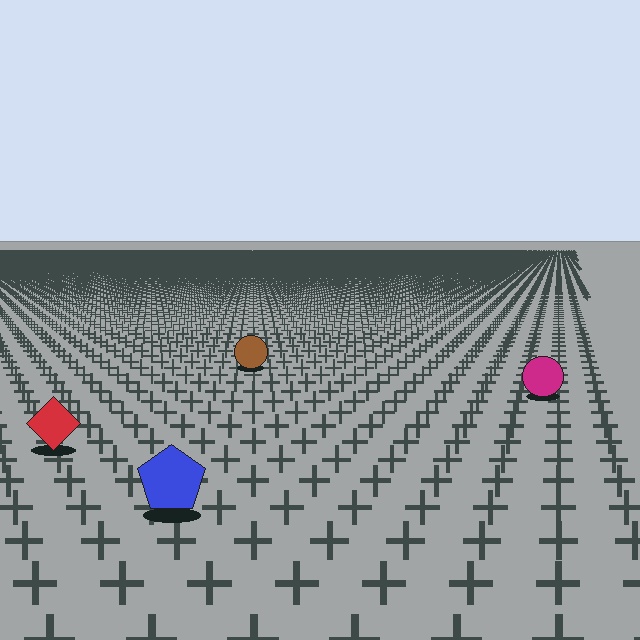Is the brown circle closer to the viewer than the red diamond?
No. The red diamond is closer — you can tell from the texture gradient: the ground texture is coarser near it.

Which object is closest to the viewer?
The blue pentagon is closest. The texture marks near it are larger and more spread out.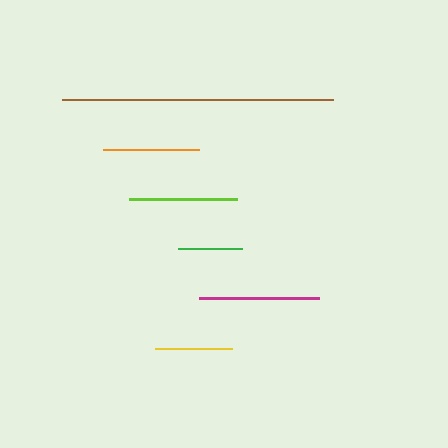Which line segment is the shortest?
The green line is the shortest at approximately 64 pixels.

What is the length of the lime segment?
The lime segment is approximately 108 pixels long.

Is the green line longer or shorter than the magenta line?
The magenta line is longer than the green line.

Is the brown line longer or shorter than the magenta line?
The brown line is longer than the magenta line.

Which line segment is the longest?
The brown line is the longest at approximately 272 pixels.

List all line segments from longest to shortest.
From longest to shortest: brown, magenta, lime, orange, yellow, green.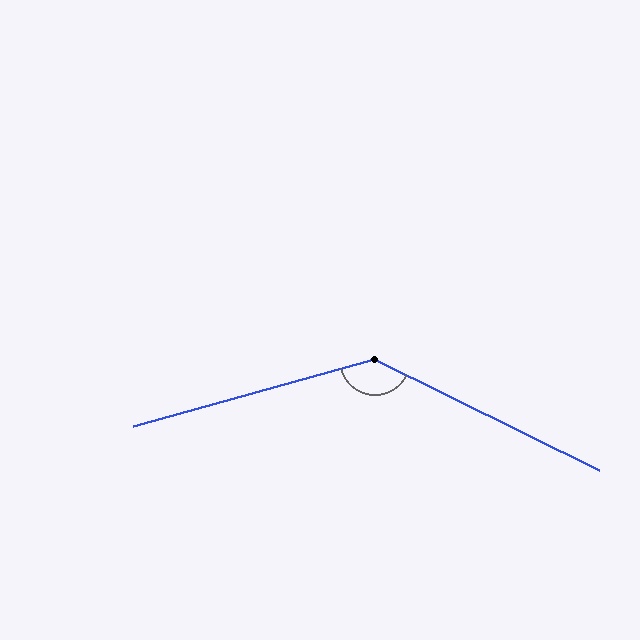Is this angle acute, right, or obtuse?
It is obtuse.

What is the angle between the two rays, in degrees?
Approximately 138 degrees.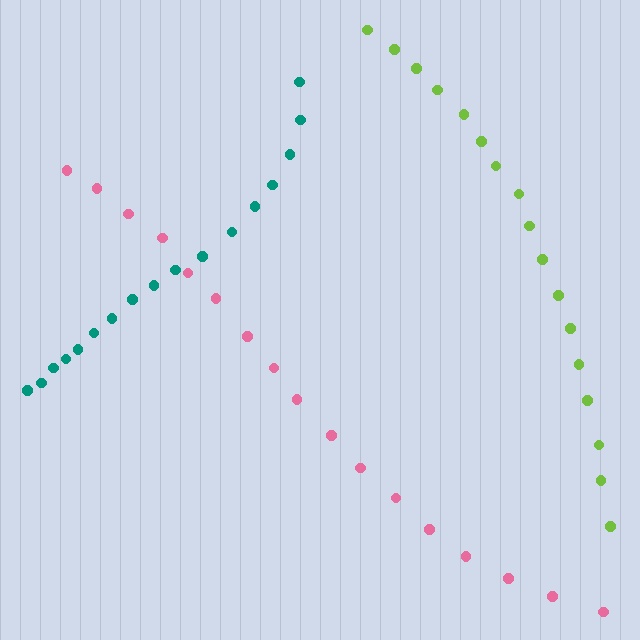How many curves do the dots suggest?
There are 3 distinct paths.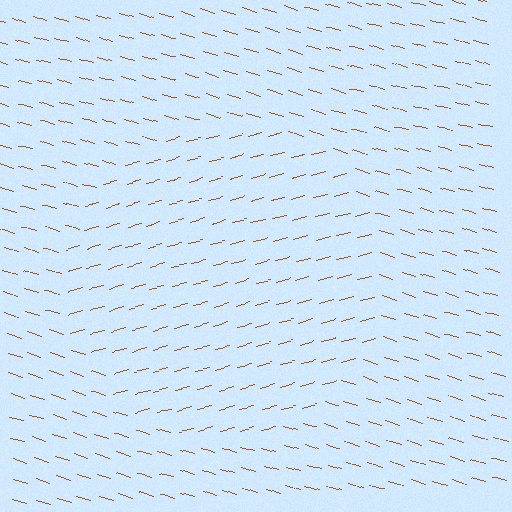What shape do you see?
I see a circle.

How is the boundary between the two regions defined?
The boundary is defined purely by a change in line orientation (approximately 32 degrees difference). All lines are the same color and thickness.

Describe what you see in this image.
The image is filled with small brown line segments. A circle region in the image has lines oriented differently from the surrounding lines, creating a visible texture boundary.